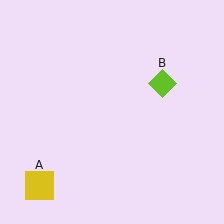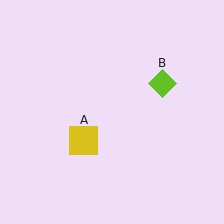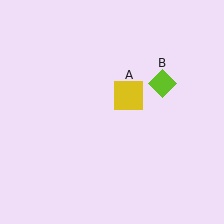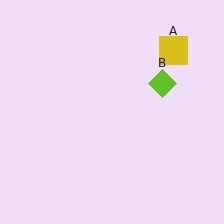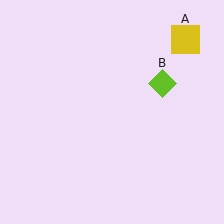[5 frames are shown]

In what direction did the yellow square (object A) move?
The yellow square (object A) moved up and to the right.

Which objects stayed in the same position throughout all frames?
Lime diamond (object B) remained stationary.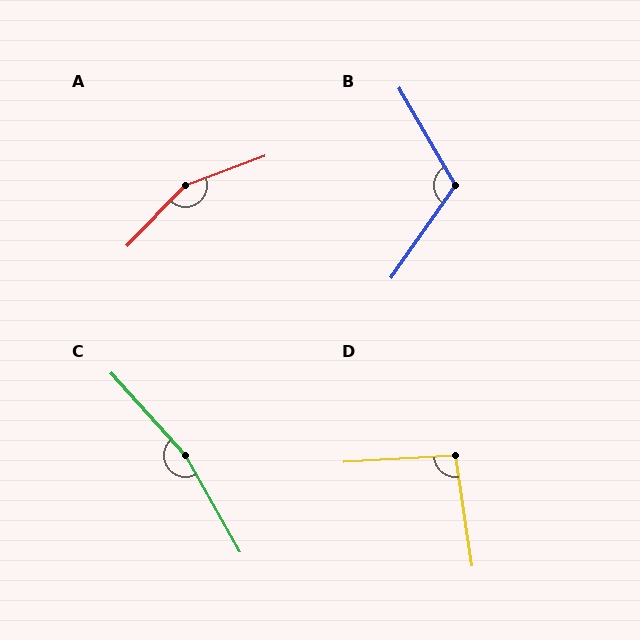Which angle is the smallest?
D, at approximately 95 degrees.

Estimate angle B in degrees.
Approximately 115 degrees.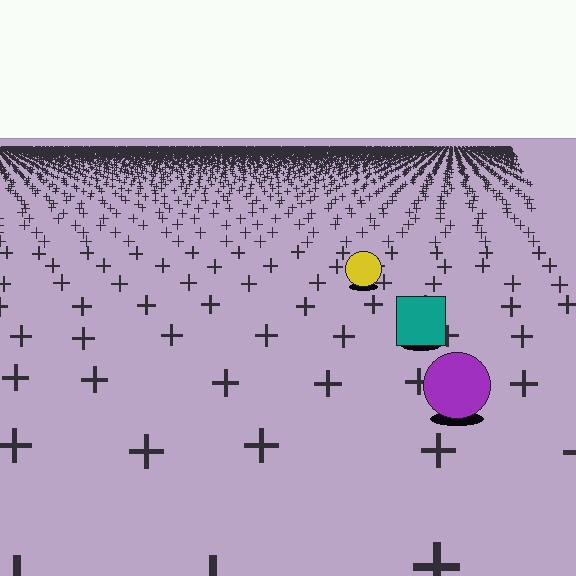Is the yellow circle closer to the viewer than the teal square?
No. The teal square is closer — you can tell from the texture gradient: the ground texture is coarser near it.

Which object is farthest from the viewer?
The yellow circle is farthest from the viewer. It appears smaller and the ground texture around it is denser.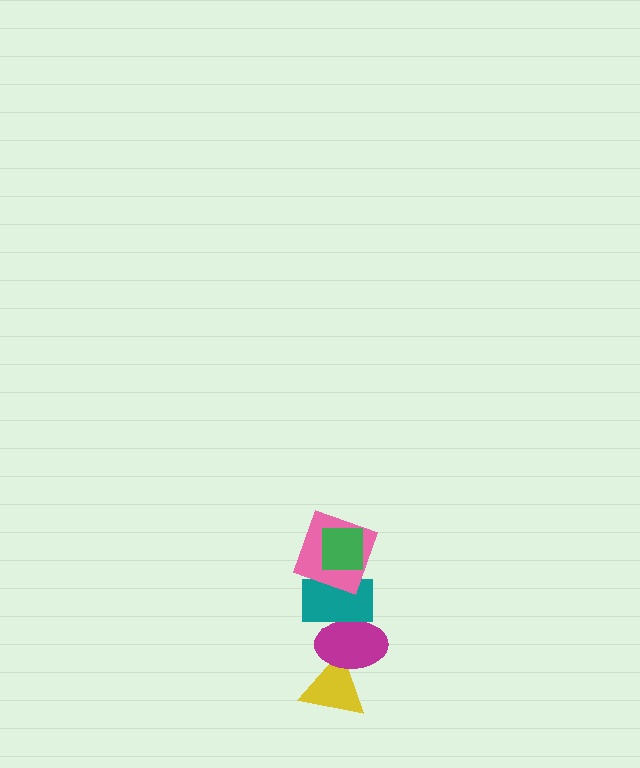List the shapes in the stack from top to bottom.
From top to bottom: the green square, the pink square, the teal rectangle, the magenta ellipse, the yellow triangle.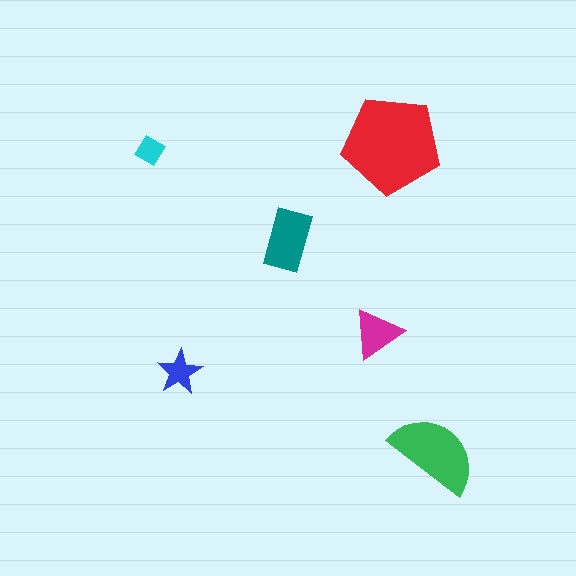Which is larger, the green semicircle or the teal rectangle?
The green semicircle.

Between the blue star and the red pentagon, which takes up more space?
The red pentagon.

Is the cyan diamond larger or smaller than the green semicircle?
Smaller.